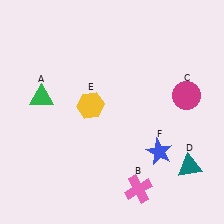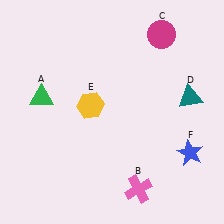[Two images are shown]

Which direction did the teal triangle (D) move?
The teal triangle (D) moved up.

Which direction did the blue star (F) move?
The blue star (F) moved right.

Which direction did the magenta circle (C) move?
The magenta circle (C) moved up.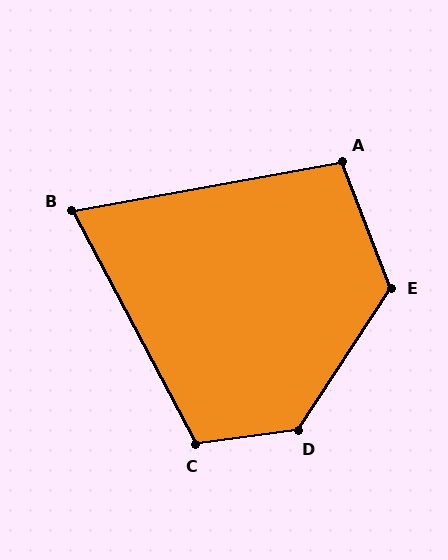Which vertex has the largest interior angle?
D, at approximately 131 degrees.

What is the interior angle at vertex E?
Approximately 126 degrees (obtuse).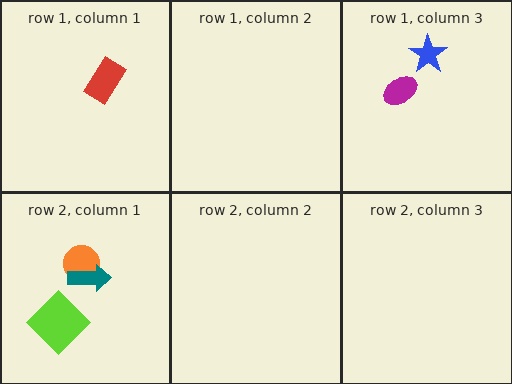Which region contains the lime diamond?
The row 2, column 1 region.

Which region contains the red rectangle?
The row 1, column 1 region.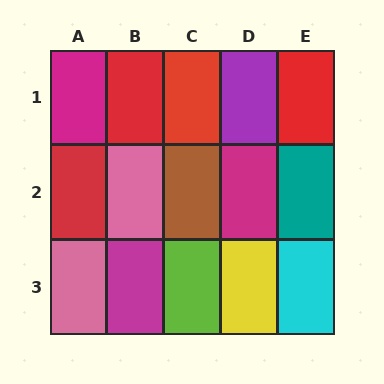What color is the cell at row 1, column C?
Red.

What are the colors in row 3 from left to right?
Pink, magenta, lime, yellow, cyan.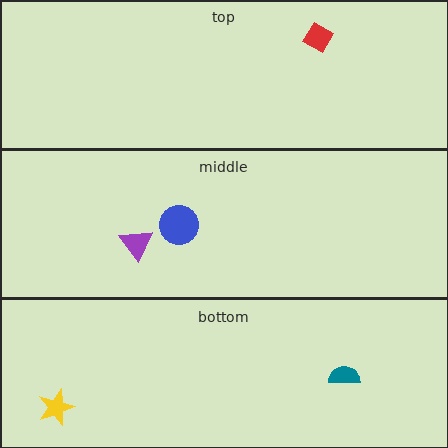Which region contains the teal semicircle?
The bottom region.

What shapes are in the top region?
The red diamond.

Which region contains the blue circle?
The middle region.